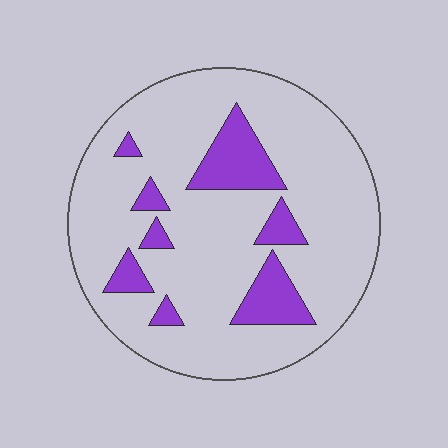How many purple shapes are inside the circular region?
8.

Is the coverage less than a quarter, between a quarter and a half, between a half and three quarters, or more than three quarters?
Less than a quarter.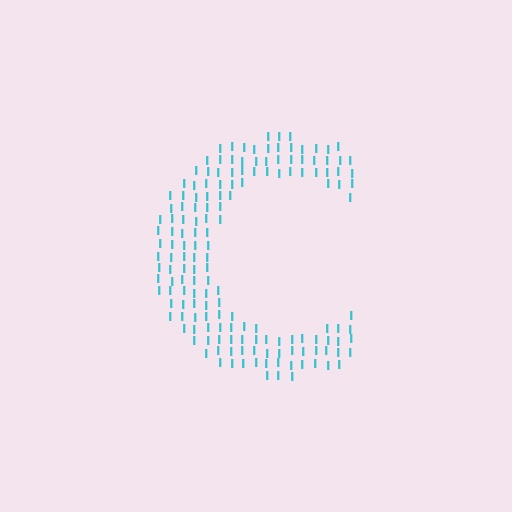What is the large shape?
The large shape is the letter C.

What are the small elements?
The small elements are letter I's.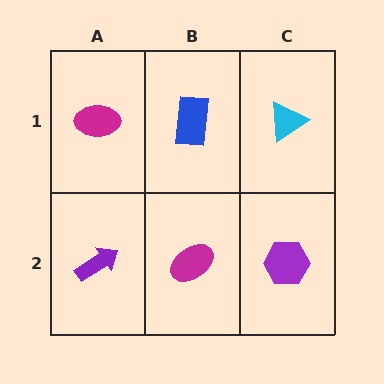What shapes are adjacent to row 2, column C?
A cyan triangle (row 1, column C), a magenta ellipse (row 2, column B).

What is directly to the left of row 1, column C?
A blue rectangle.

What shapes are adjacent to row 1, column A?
A purple arrow (row 2, column A), a blue rectangle (row 1, column B).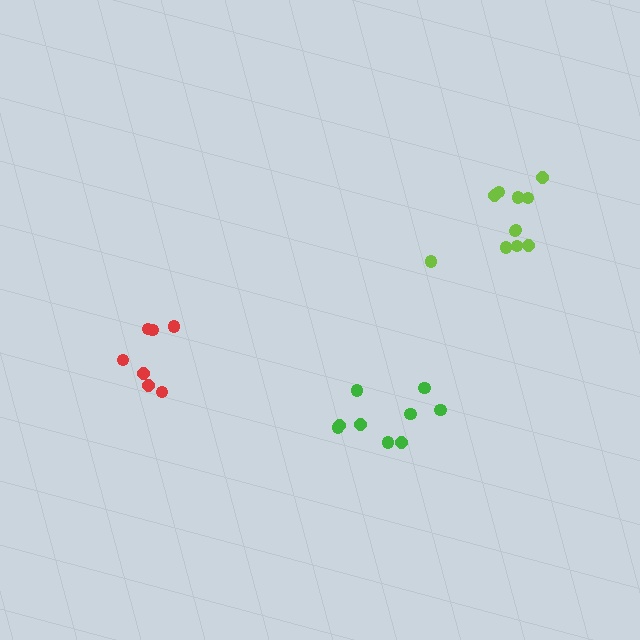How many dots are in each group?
Group 1: 9 dots, Group 2: 7 dots, Group 3: 11 dots (27 total).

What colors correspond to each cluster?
The clusters are colored: green, red, lime.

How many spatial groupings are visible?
There are 3 spatial groupings.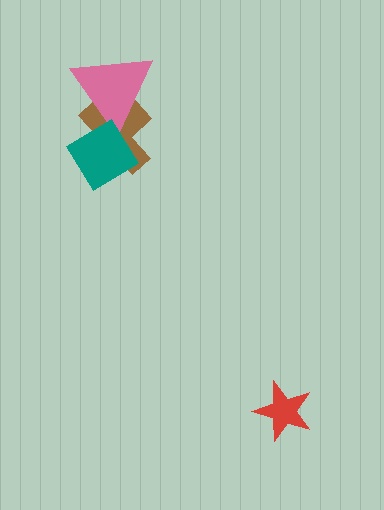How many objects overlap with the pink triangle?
1 object overlaps with the pink triangle.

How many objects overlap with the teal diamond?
1 object overlaps with the teal diamond.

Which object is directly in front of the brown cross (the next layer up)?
The pink triangle is directly in front of the brown cross.